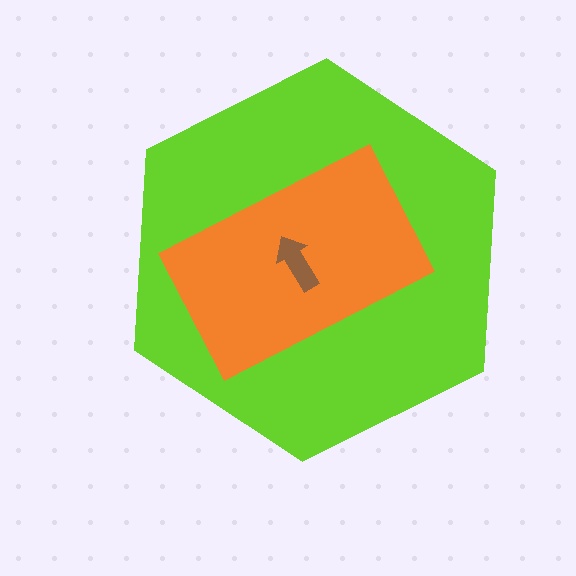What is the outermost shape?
The lime hexagon.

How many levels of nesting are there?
3.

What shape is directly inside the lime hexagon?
The orange rectangle.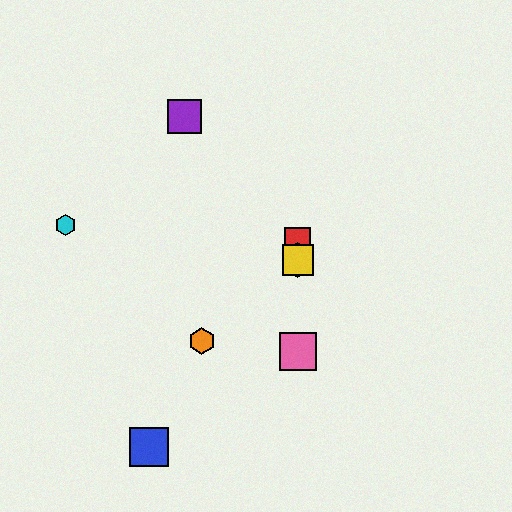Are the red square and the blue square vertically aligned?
No, the red square is at x≈298 and the blue square is at x≈149.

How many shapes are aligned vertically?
4 shapes (the red square, the green hexagon, the yellow square, the pink square) are aligned vertically.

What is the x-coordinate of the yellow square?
The yellow square is at x≈298.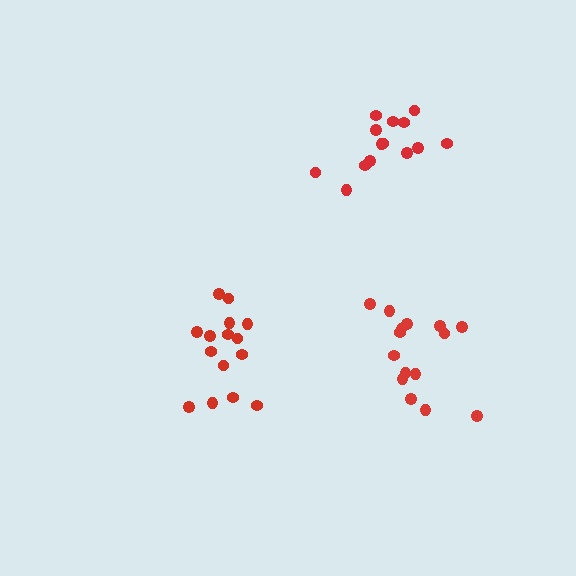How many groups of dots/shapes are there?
There are 3 groups.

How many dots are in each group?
Group 1: 15 dots, Group 2: 15 dots, Group 3: 14 dots (44 total).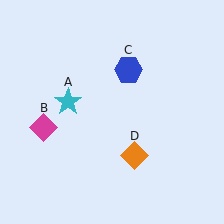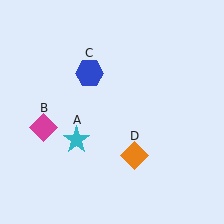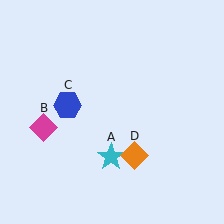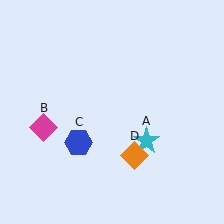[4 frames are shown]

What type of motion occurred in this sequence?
The cyan star (object A), blue hexagon (object C) rotated counterclockwise around the center of the scene.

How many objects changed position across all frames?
2 objects changed position: cyan star (object A), blue hexagon (object C).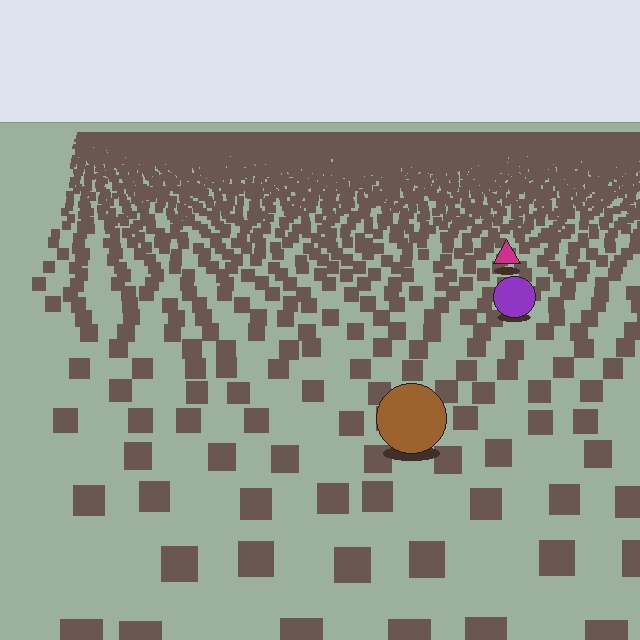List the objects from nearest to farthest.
From nearest to farthest: the brown circle, the purple circle, the magenta triangle.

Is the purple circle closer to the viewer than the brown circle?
No. The brown circle is closer — you can tell from the texture gradient: the ground texture is coarser near it.